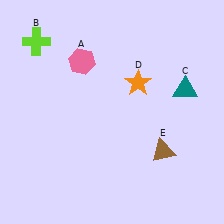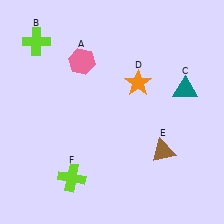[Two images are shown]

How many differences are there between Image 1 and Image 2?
There is 1 difference between the two images.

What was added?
A lime cross (F) was added in Image 2.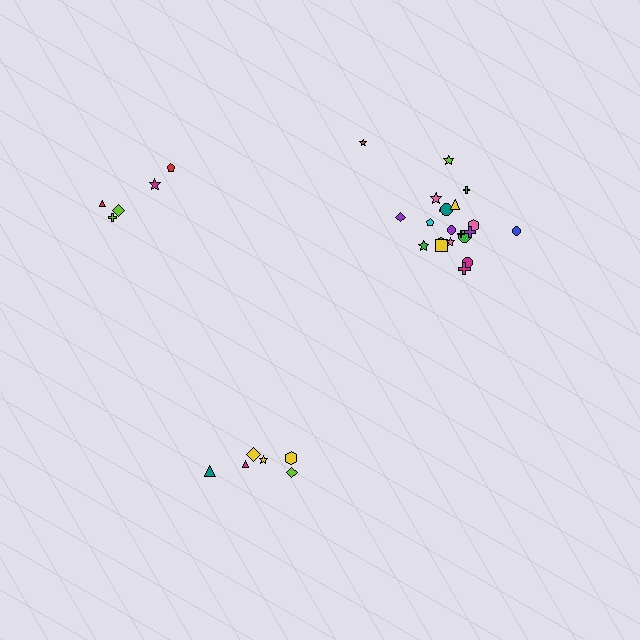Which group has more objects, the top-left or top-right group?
The top-right group.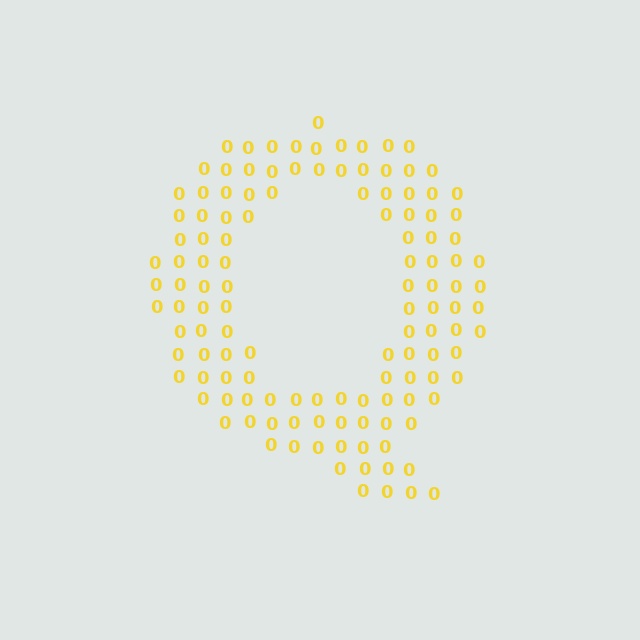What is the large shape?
The large shape is the letter Q.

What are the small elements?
The small elements are digit 0's.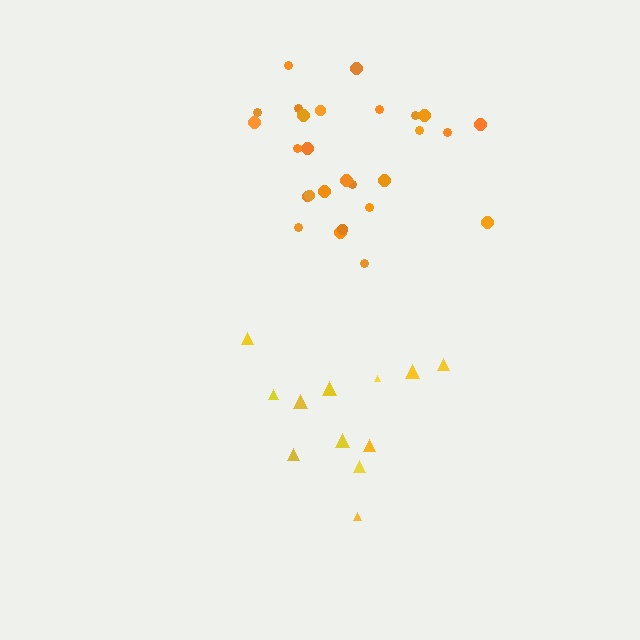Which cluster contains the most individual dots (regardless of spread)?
Orange (27).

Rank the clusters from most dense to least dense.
orange, yellow.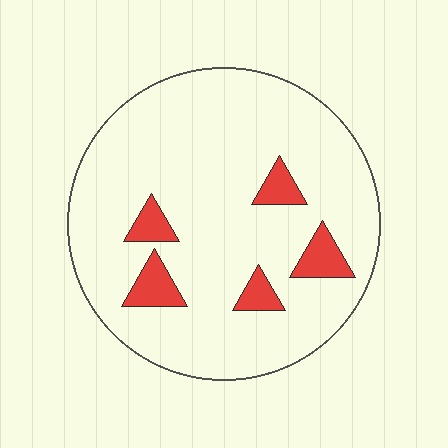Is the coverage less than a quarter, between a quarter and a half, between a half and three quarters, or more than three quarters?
Less than a quarter.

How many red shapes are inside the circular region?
5.